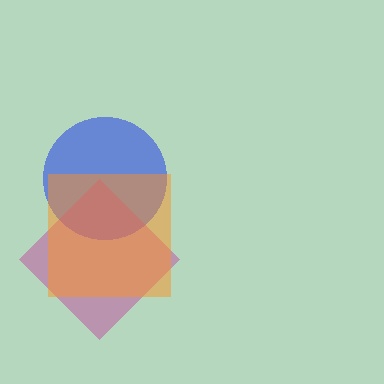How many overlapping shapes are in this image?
There are 3 overlapping shapes in the image.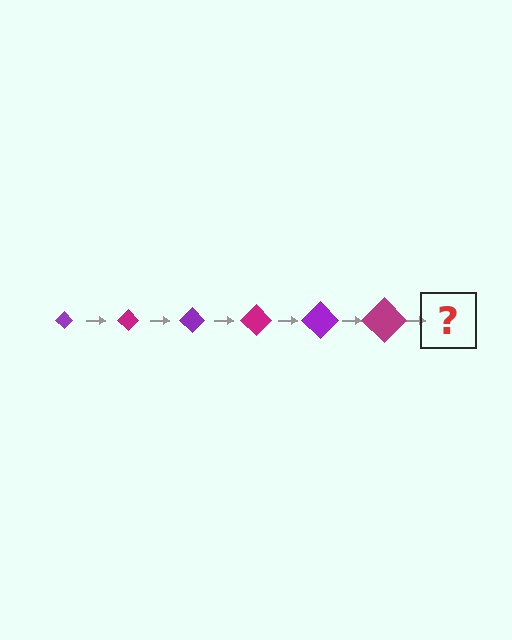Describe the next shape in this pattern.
It should be a purple diamond, larger than the previous one.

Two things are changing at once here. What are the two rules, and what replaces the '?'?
The two rules are that the diamond grows larger each step and the color cycles through purple and magenta. The '?' should be a purple diamond, larger than the previous one.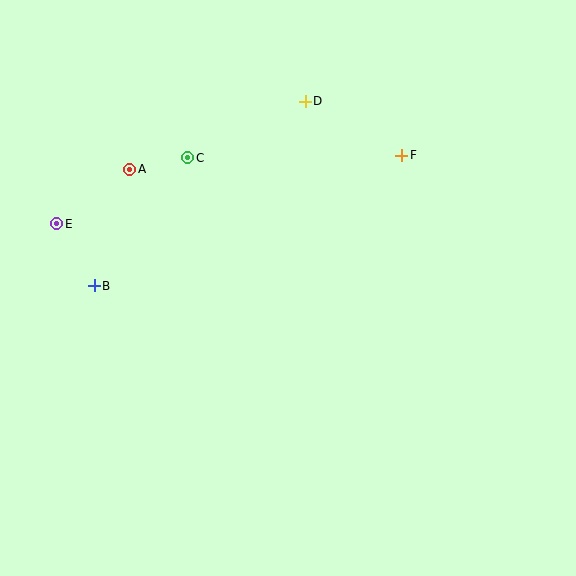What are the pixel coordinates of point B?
Point B is at (94, 286).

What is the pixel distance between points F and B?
The distance between F and B is 334 pixels.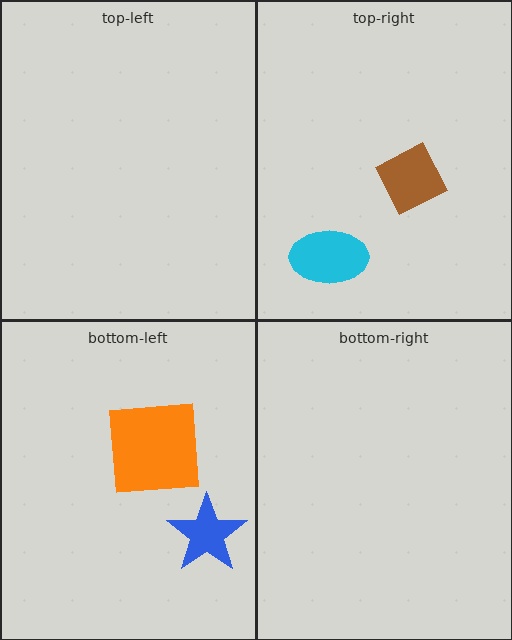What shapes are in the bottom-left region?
The orange square, the blue star.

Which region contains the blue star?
The bottom-left region.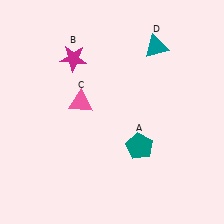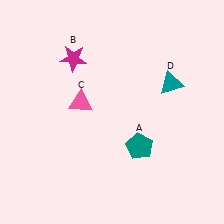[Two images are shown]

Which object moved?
The teal triangle (D) moved down.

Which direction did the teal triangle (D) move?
The teal triangle (D) moved down.